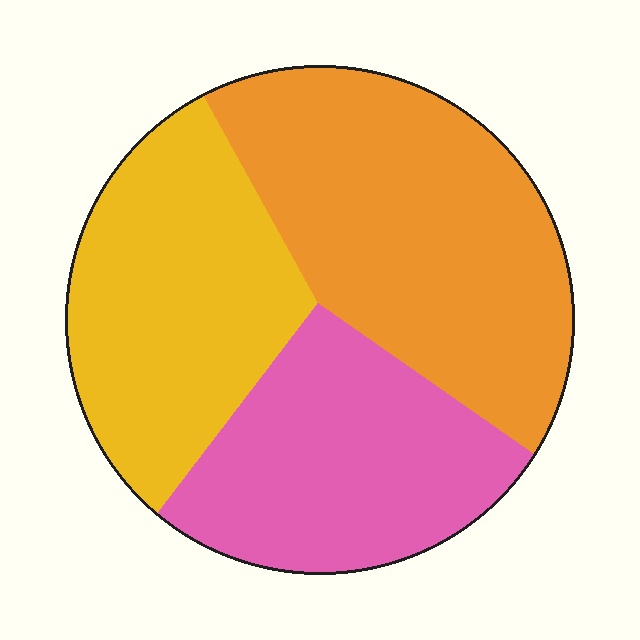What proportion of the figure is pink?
Pink takes up about one quarter (1/4) of the figure.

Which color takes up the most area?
Orange, at roughly 40%.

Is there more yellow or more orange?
Orange.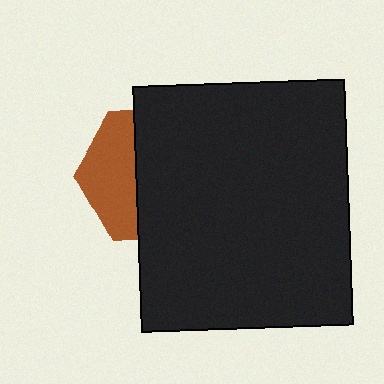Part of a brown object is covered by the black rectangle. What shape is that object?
It is a hexagon.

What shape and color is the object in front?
The object in front is a black rectangle.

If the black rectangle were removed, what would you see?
You would see the complete brown hexagon.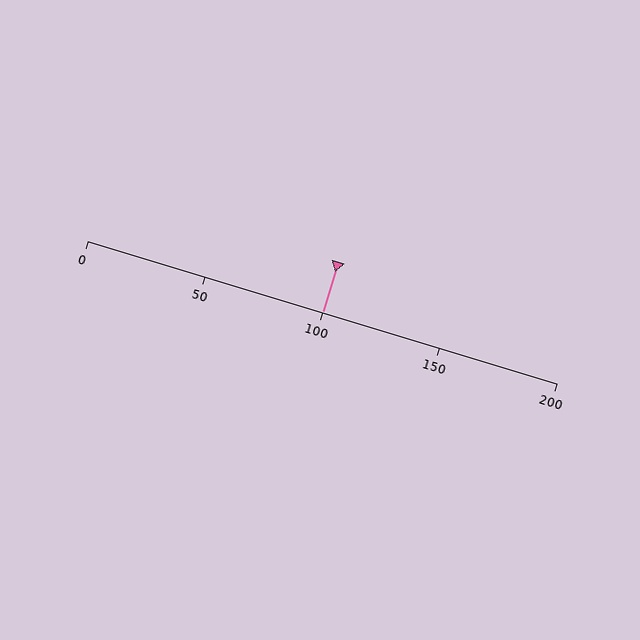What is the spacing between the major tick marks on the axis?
The major ticks are spaced 50 apart.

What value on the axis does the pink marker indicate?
The marker indicates approximately 100.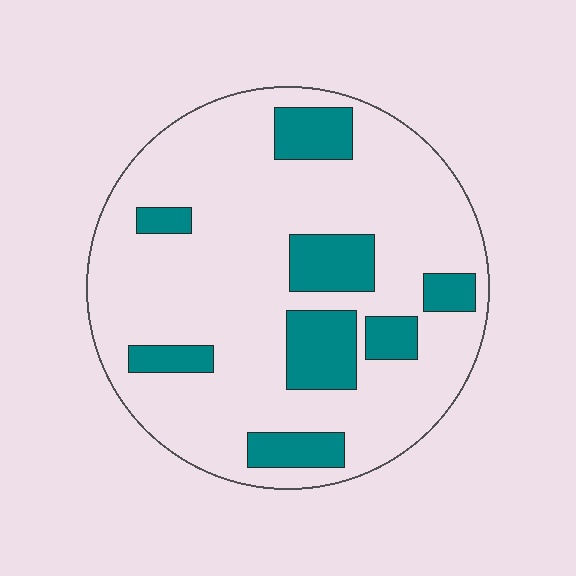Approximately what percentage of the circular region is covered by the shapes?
Approximately 20%.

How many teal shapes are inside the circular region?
8.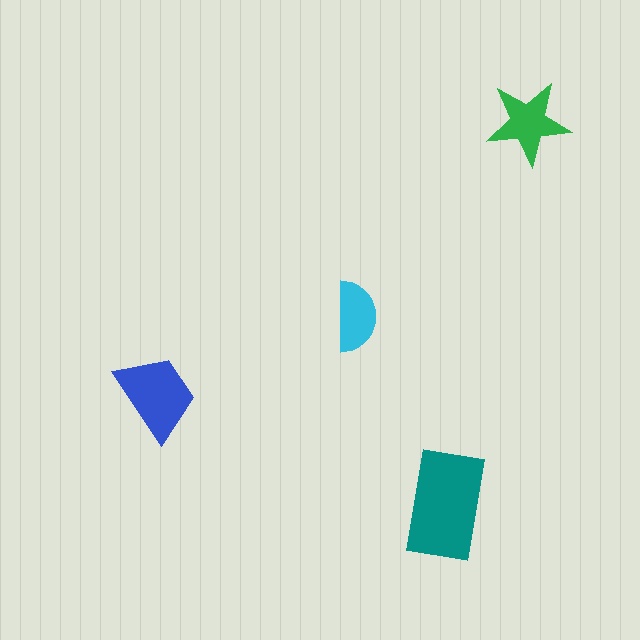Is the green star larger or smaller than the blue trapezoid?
Smaller.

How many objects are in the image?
There are 4 objects in the image.